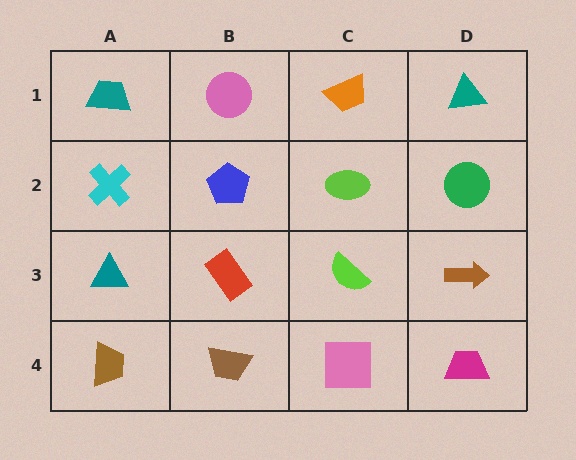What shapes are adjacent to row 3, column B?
A blue pentagon (row 2, column B), a brown trapezoid (row 4, column B), a teal triangle (row 3, column A), a lime semicircle (row 3, column C).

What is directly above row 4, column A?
A teal triangle.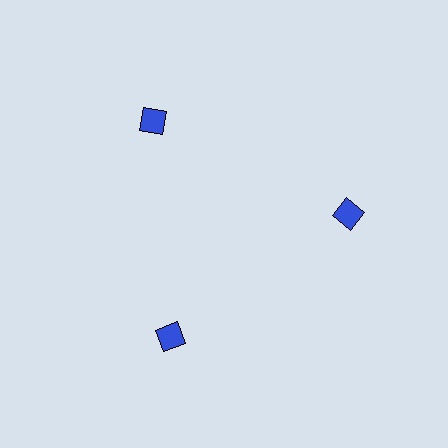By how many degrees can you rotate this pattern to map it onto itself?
The pattern maps onto itself every 120 degrees of rotation.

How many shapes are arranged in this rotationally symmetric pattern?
There are 3 shapes, arranged in 3 groups of 1.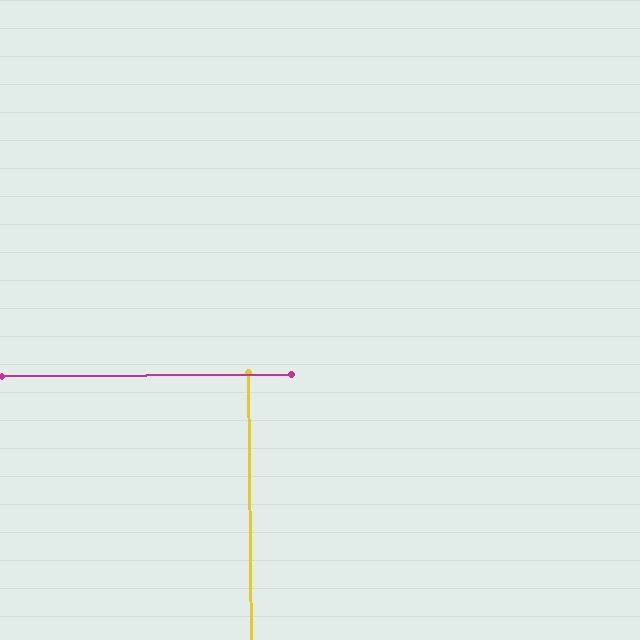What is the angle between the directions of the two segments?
Approximately 90 degrees.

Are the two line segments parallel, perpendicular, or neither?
Perpendicular — they meet at approximately 90°.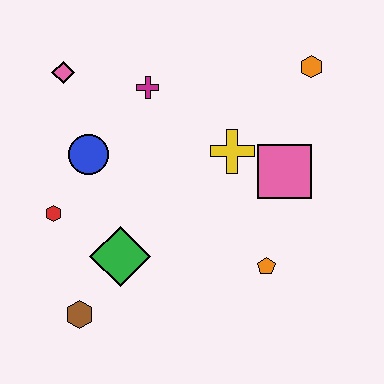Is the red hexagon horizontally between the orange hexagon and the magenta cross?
No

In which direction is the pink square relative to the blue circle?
The pink square is to the right of the blue circle.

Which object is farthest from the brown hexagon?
The orange hexagon is farthest from the brown hexagon.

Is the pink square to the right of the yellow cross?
Yes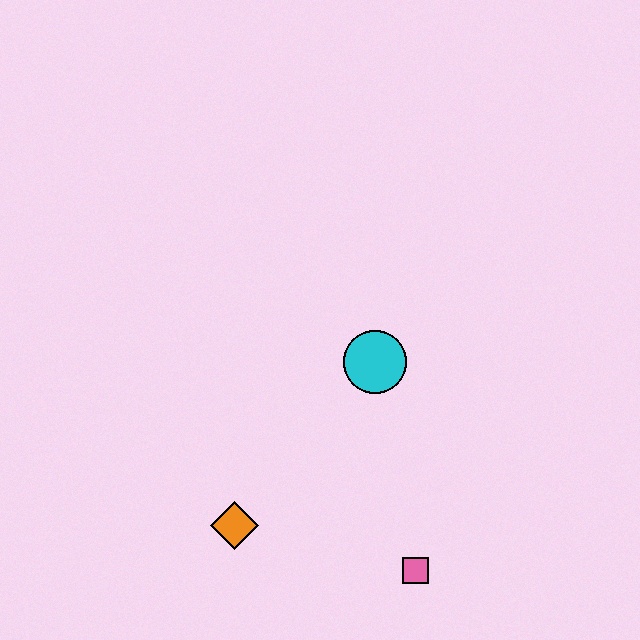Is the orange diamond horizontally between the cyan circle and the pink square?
No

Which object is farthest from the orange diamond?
The cyan circle is farthest from the orange diamond.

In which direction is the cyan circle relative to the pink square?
The cyan circle is above the pink square.